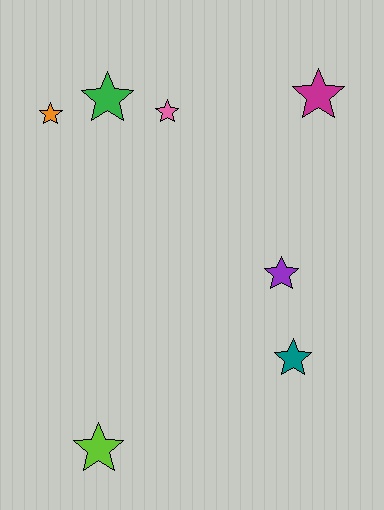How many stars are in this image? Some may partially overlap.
There are 7 stars.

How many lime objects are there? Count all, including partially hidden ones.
There is 1 lime object.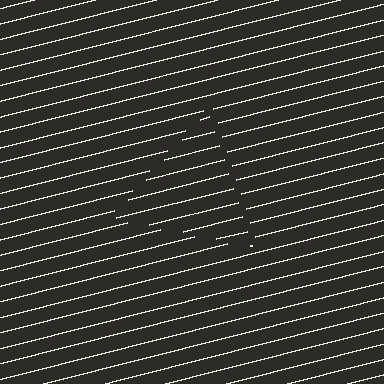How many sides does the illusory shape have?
3 sides — the line-ends trace a triangle.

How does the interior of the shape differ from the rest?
The interior of the shape contains the same grating, shifted by half a period — the contour is defined by the phase discontinuity where line-ends from the inner and outer gratings abut.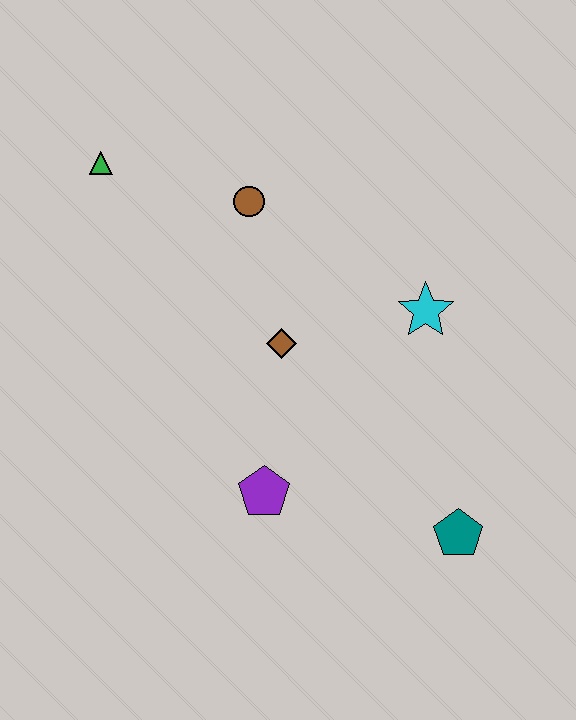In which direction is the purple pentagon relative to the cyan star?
The purple pentagon is below the cyan star.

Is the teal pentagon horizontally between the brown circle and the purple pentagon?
No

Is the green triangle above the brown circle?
Yes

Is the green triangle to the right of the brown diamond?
No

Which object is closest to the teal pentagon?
The purple pentagon is closest to the teal pentagon.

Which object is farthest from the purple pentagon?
The green triangle is farthest from the purple pentagon.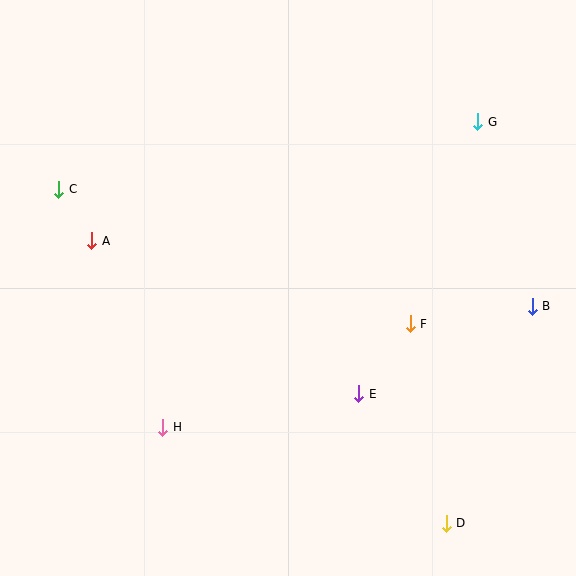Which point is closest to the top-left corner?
Point C is closest to the top-left corner.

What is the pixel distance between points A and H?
The distance between A and H is 200 pixels.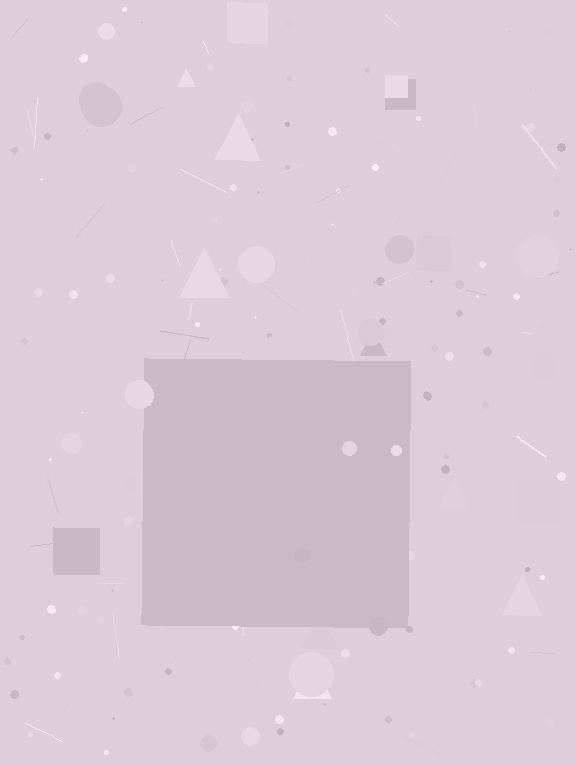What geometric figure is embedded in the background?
A square is embedded in the background.